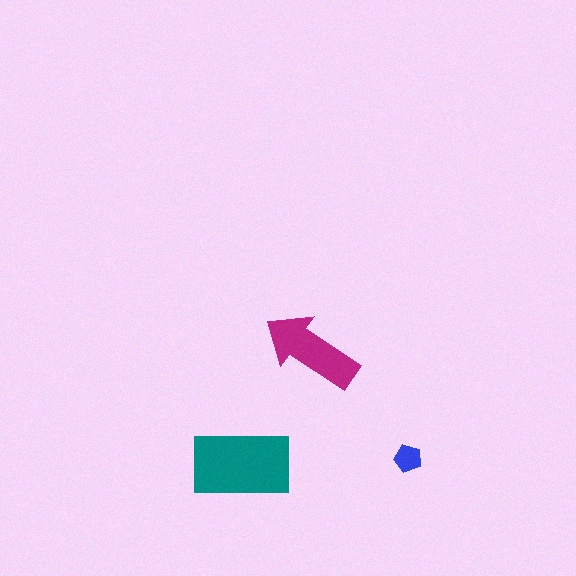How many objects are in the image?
There are 3 objects in the image.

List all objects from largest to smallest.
The teal rectangle, the magenta arrow, the blue pentagon.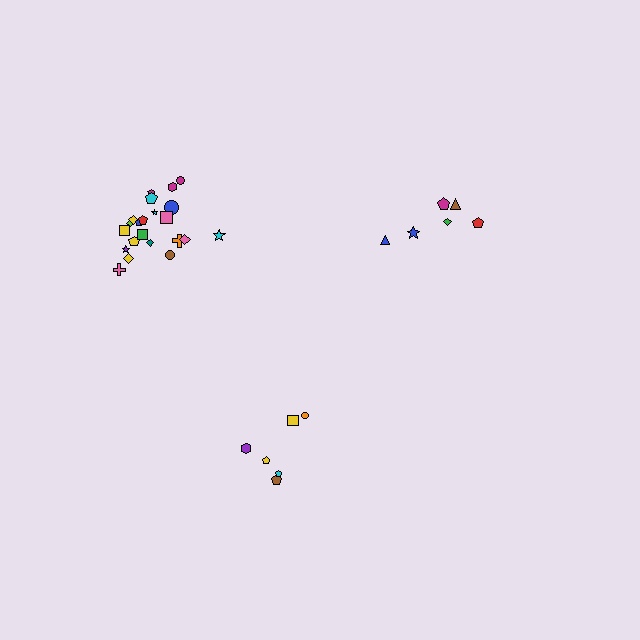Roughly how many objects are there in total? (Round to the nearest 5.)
Roughly 35 objects in total.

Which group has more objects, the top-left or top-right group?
The top-left group.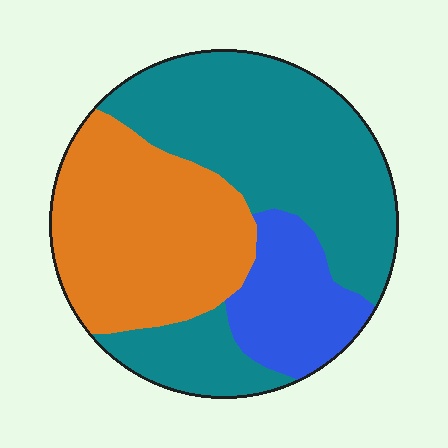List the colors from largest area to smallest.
From largest to smallest: teal, orange, blue.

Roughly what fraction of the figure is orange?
Orange covers around 35% of the figure.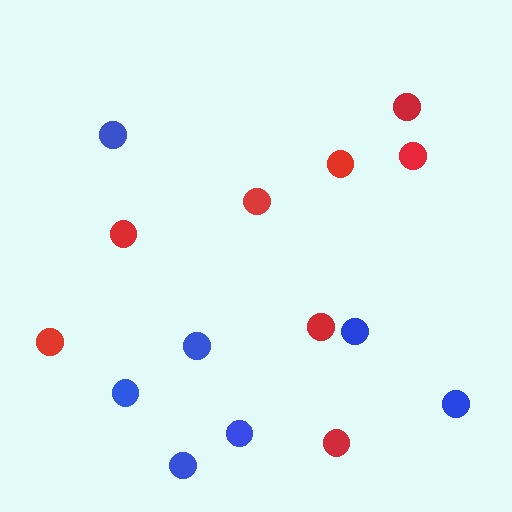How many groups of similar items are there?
There are 2 groups: one group of red circles (8) and one group of blue circles (7).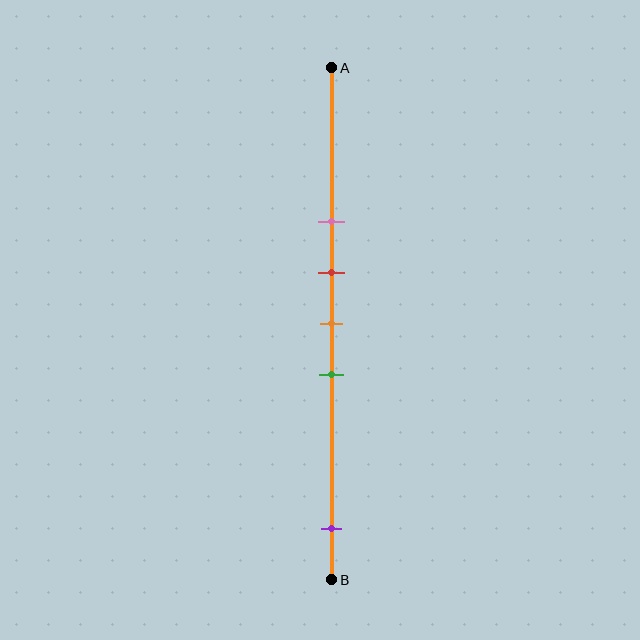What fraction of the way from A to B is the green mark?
The green mark is approximately 60% (0.6) of the way from A to B.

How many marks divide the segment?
There are 5 marks dividing the segment.